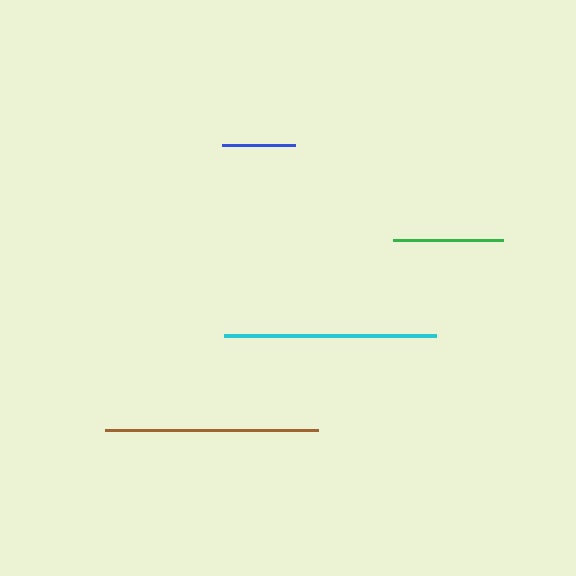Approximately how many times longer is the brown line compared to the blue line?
The brown line is approximately 2.9 times the length of the blue line.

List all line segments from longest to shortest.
From longest to shortest: brown, cyan, green, blue.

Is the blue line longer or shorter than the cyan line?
The cyan line is longer than the blue line.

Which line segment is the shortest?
The blue line is the shortest at approximately 73 pixels.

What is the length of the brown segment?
The brown segment is approximately 213 pixels long.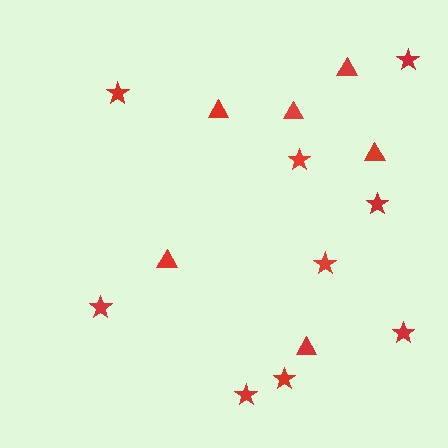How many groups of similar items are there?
There are 2 groups: one group of triangles (6) and one group of stars (9).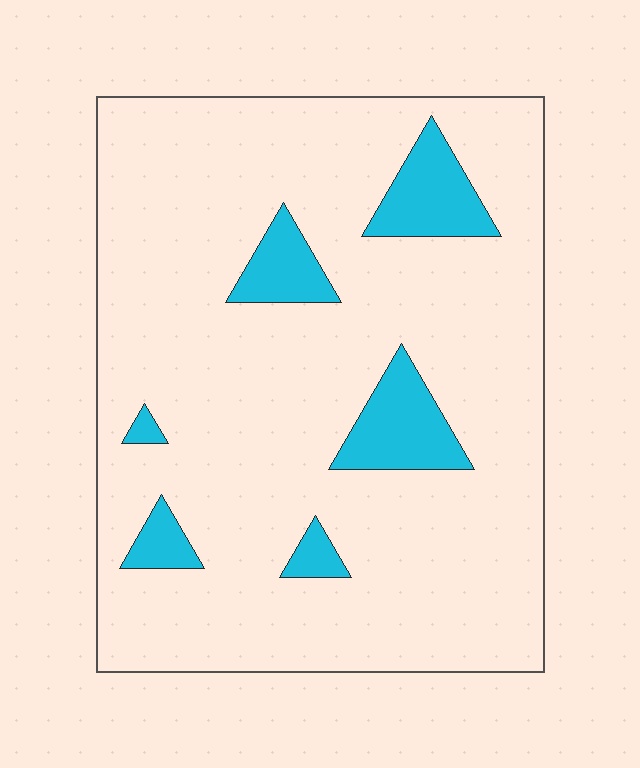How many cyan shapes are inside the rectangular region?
6.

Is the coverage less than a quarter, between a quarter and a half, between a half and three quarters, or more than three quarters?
Less than a quarter.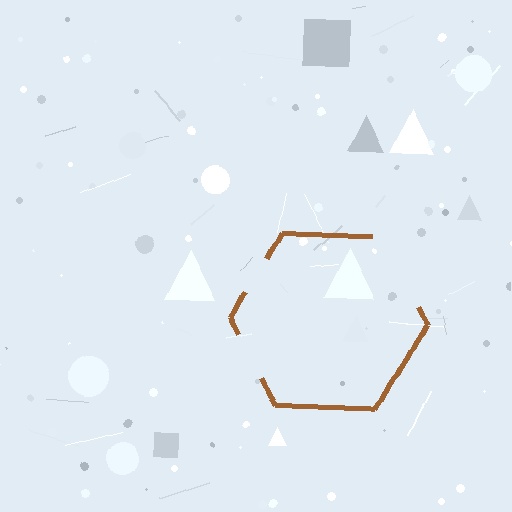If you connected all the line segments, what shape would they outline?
They would outline a hexagon.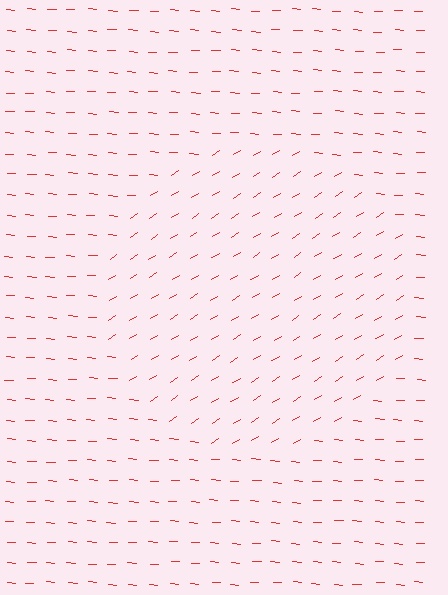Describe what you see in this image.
The image is filled with small red line segments. A circle region in the image has lines oriented differently from the surrounding lines, creating a visible texture boundary.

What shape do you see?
I see a circle.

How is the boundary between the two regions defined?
The boundary is defined purely by a change in line orientation (approximately 37 degrees difference). All lines are the same color and thickness.